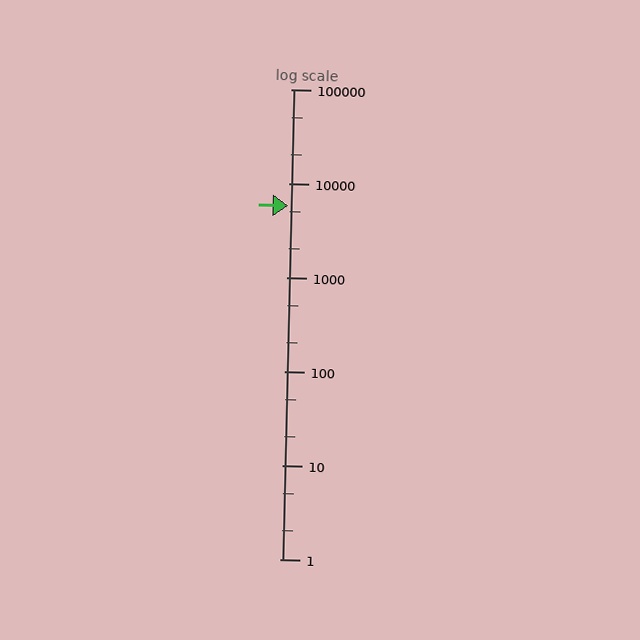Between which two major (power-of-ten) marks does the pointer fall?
The pointer is between 1000 and 10000.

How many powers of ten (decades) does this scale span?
The scale spans 5 decades, from 1 to 100000.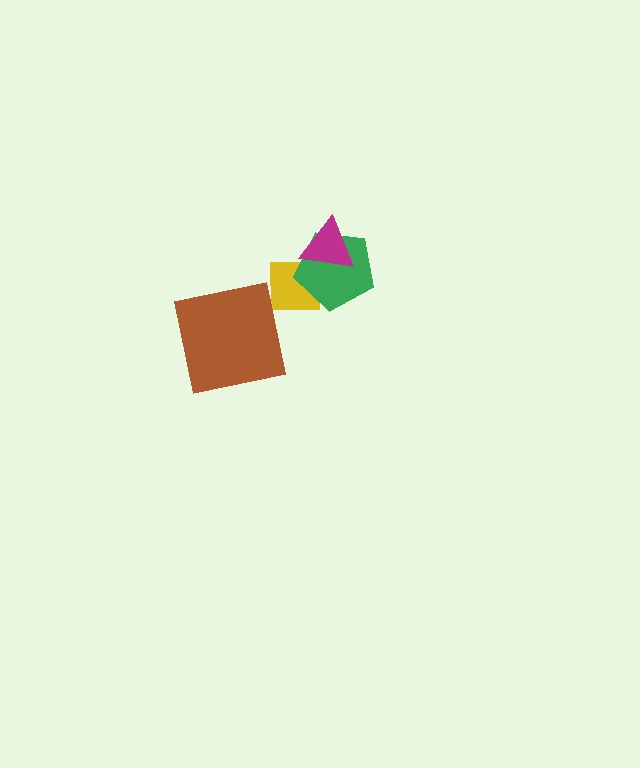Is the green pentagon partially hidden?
Yes, it is partially covered by another shape.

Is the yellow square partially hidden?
Yes, it is partially covered by another shape.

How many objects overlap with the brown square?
0 objects overlap with the brown square.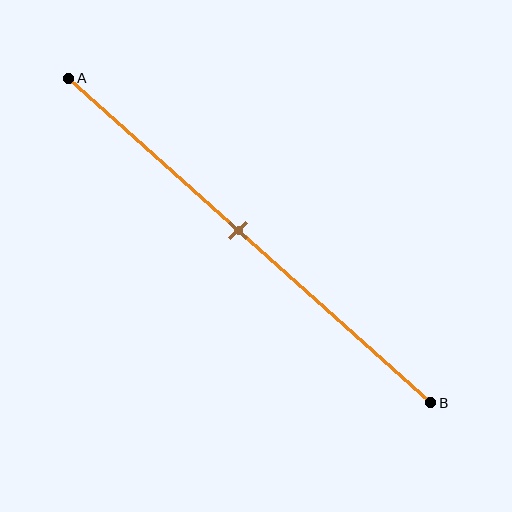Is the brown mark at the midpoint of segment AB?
No, the mark is at about 45% from A, not at the 50% midpoint.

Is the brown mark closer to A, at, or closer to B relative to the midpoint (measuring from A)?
The brown mark is closer to point A than the midpoint of segment AB.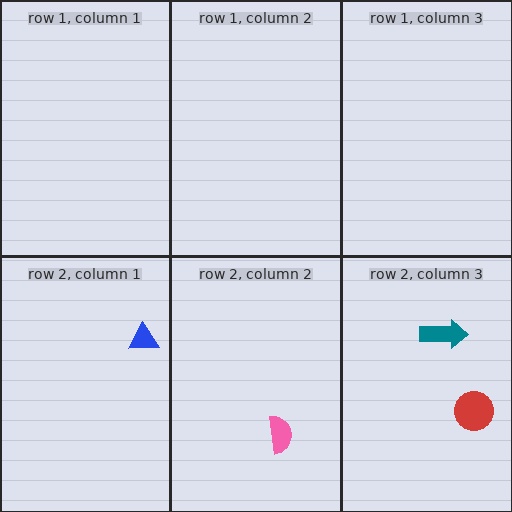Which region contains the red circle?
The row 2, column 3 region.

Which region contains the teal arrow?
The row 2, column 3 region.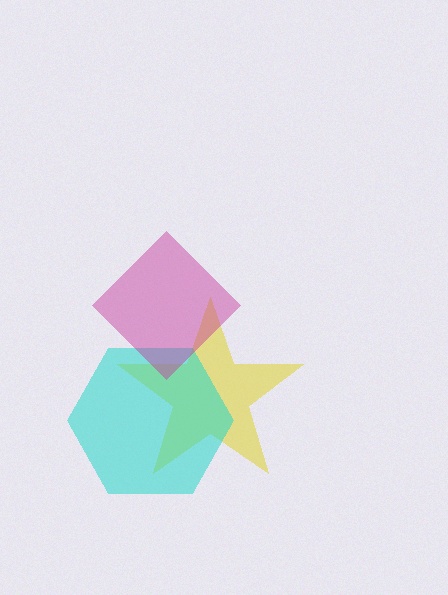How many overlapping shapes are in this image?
There are 3 overlapping shapes in the image.